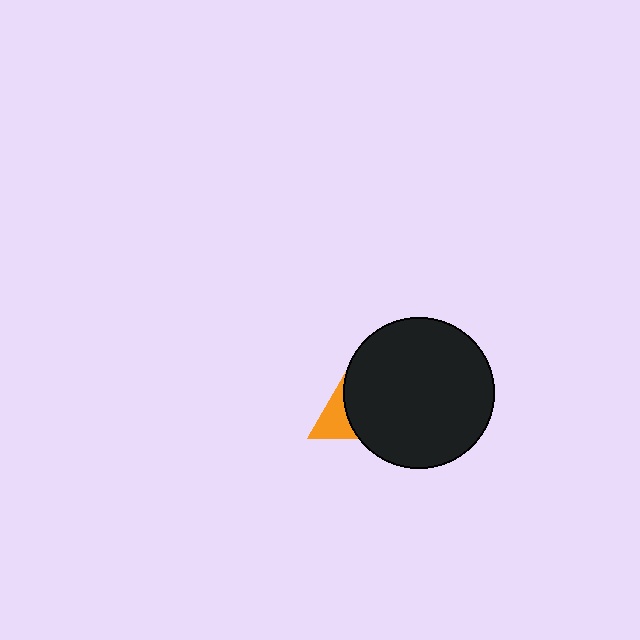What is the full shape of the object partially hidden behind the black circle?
The partially hidden object is an orange triangle.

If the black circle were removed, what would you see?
You would see the complete orange triangle.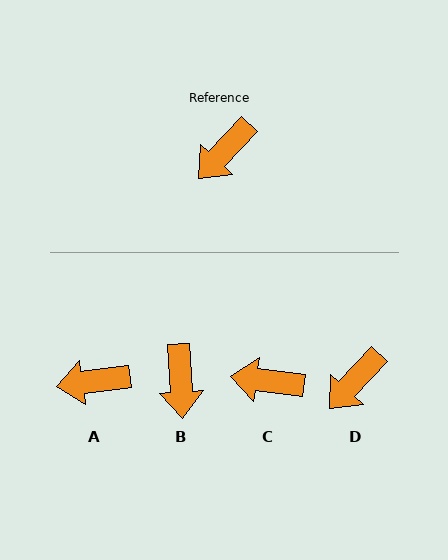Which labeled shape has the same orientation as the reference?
D.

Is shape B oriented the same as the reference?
No, it is off by about 47 degrees.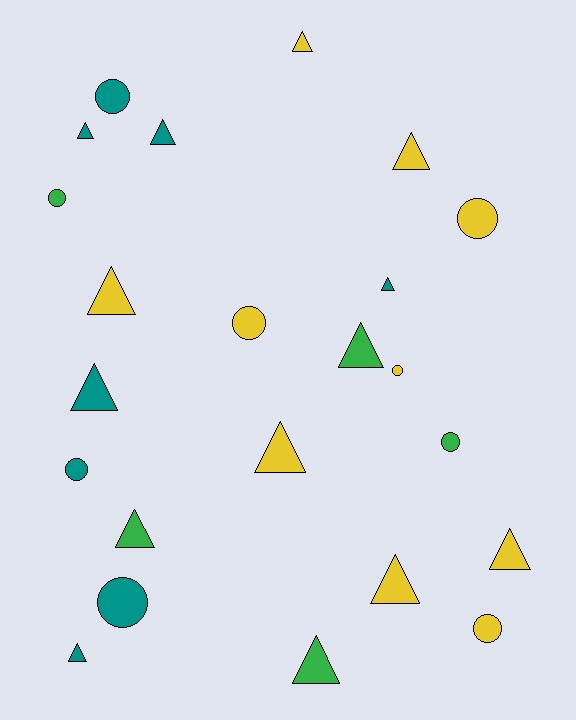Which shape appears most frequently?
Triangle, with 14 objects.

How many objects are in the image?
There are 23 objects.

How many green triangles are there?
There are 3 green triangles.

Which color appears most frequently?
Yellow, with 10 objects.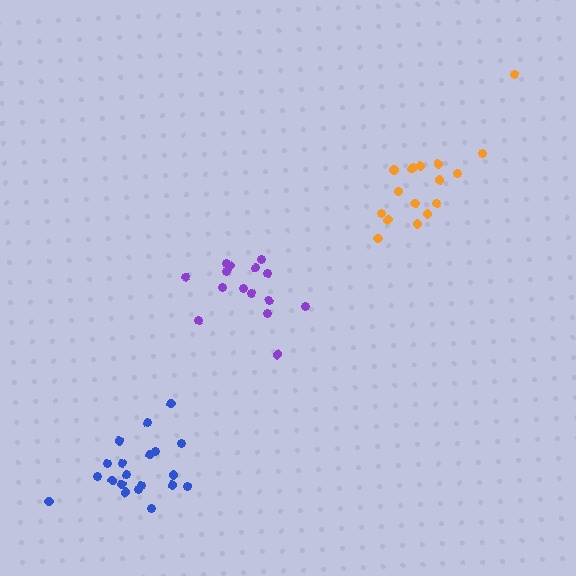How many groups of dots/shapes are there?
There are 3 groups.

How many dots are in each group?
Group 1: 15 dots, Group 2: 20 dots, Group 3: 17 dots (52 total).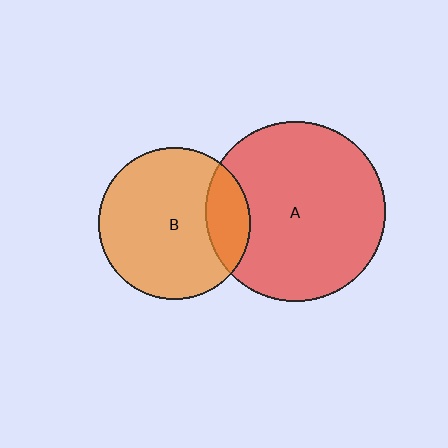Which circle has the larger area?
Circle A (red).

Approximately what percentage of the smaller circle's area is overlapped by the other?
Approximately 20%.